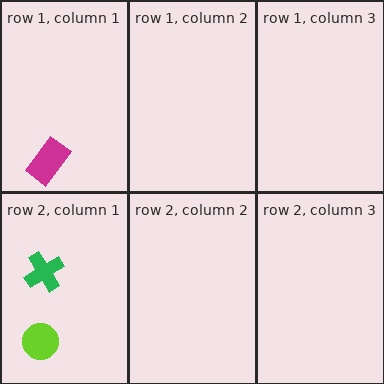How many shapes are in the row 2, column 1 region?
2.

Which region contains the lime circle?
The row 2, column 1 region.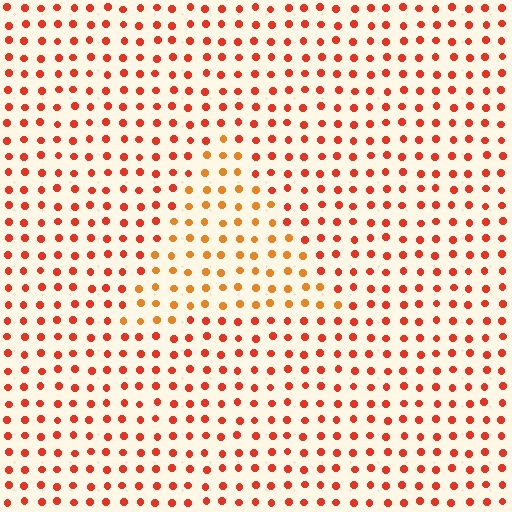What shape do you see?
I see a triangle.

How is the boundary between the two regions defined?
The boundary is defined purely by a slight shift in hue (about 26 degrees). Spacing, size, and orientation are identical on both sides.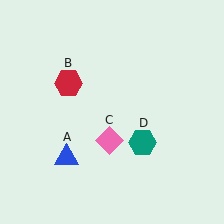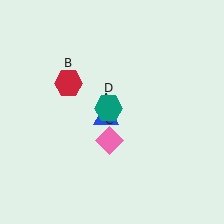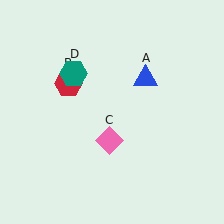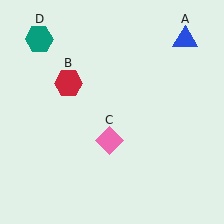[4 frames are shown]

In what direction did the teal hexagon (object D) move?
The teal hexagon (object D) moved up and to the left.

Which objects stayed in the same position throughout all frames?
Red hexagon (object B) and pink diamond (object C) remained stationary.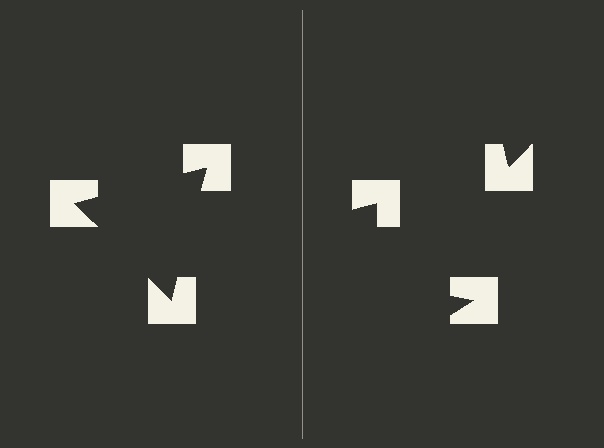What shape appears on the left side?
An illusory triangle.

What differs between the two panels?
The notched squares are positioned identically on both sides; only the wedge orientations differ. On the left they align to a triangle; on the right they are misaligned.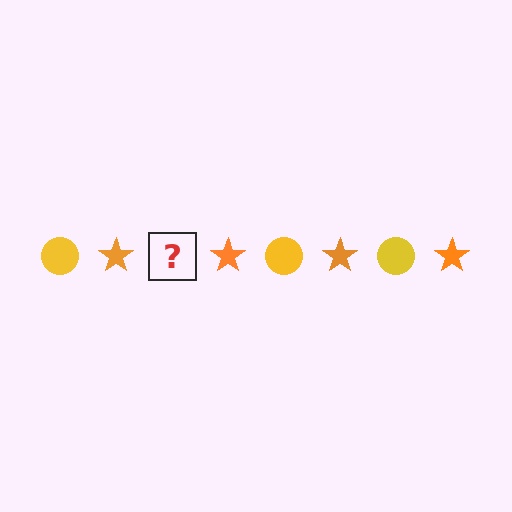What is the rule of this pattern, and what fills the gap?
The rule is that the pattern alternates between yellow circle and orange star. The gap should be filled with a yellow circle.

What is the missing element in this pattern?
The missing element is a yellow circle.